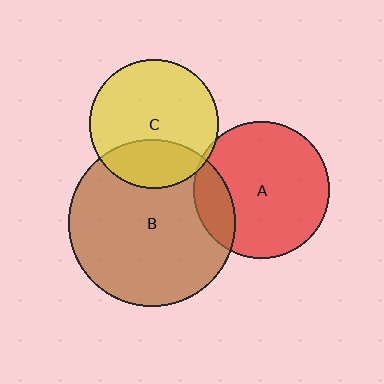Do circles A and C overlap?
Yes.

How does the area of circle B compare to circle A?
Approximately 1.5 times.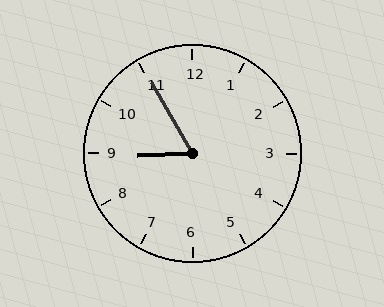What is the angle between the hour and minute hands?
Approximately 62 degrees.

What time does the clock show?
8:55.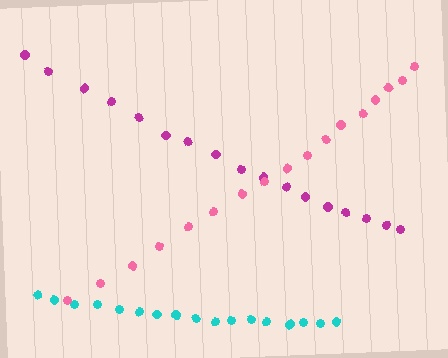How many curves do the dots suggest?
There are 3 distinct paths.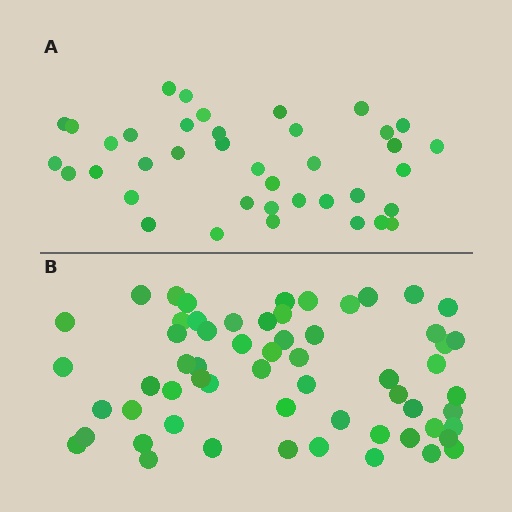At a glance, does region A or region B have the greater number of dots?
Region B (the bottom region) has more dots.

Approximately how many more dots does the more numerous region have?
Region B has approximately 20 more dots than region A.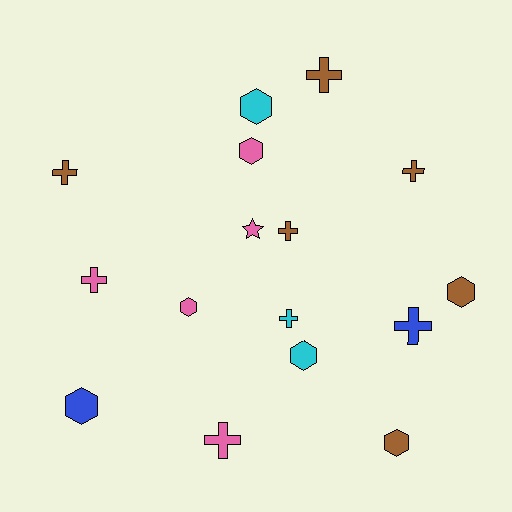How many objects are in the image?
There are 16 objects.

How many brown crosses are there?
There are 4 brown crosses.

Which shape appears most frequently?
Cross, with 8 objects.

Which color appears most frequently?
Brown, with 6 objects.